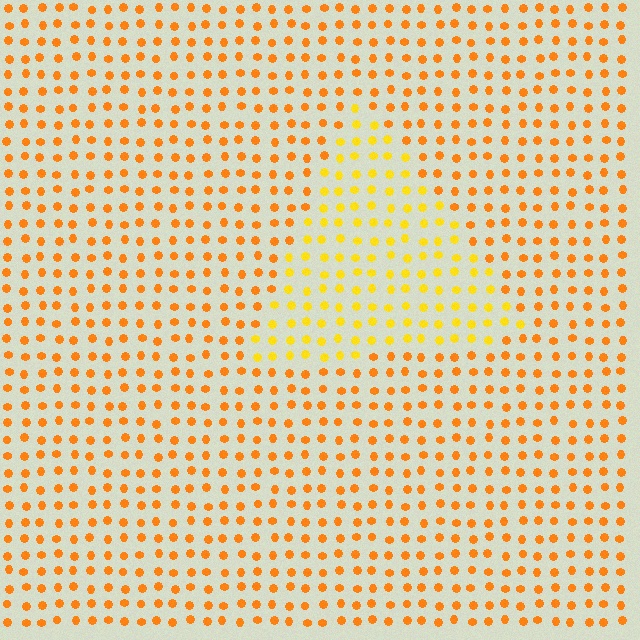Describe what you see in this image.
The image is filled with small orange elements in a uniform arrangement. A triangle-shaped region is visible where the elements are tinted to a slightly different hue, forming a subtle color boundary.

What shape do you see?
I see a triangle.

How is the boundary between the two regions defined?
The boundary is defined purely by a slight shift in hue (about 24 degrees). Spacing, size, and orientation are identical on both sides.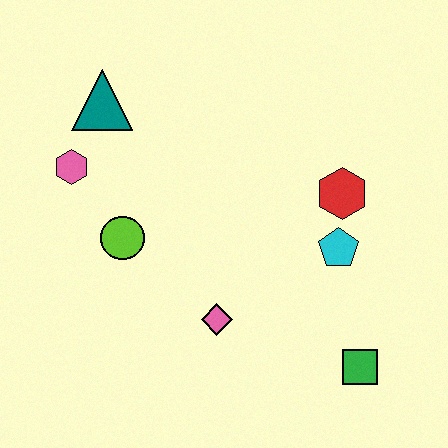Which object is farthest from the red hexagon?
The pink hexagon is farthest from the red hexagon.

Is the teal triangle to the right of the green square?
No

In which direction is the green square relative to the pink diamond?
The green square is to the right of the pink diamond.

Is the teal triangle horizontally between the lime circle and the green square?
No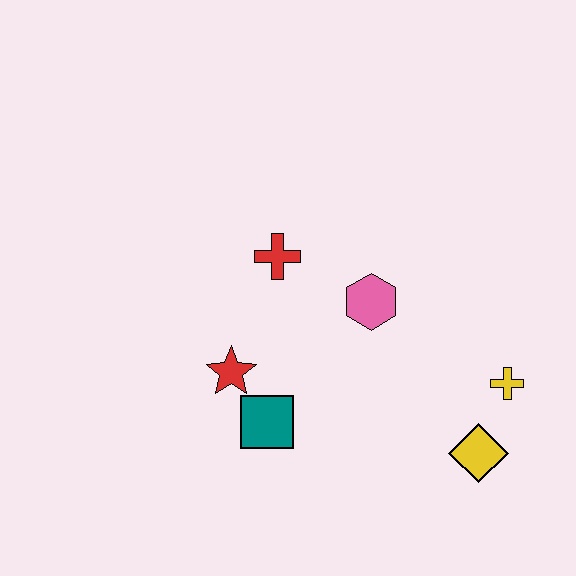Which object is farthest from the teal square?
The yellow cross is farthest from the teal square.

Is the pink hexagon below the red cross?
Yes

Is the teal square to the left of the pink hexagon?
Yes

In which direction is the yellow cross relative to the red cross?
The yellow cross is to the right of the red cross.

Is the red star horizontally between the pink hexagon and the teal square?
No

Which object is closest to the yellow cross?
The yellow diamond is closest to the yellow cross.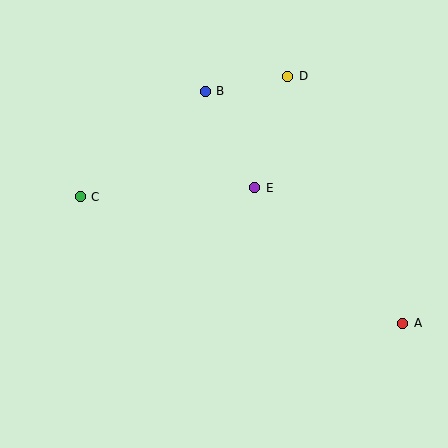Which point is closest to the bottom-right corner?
Point A is closest to the bottom-right corner.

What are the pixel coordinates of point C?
Point C is at (80, 197).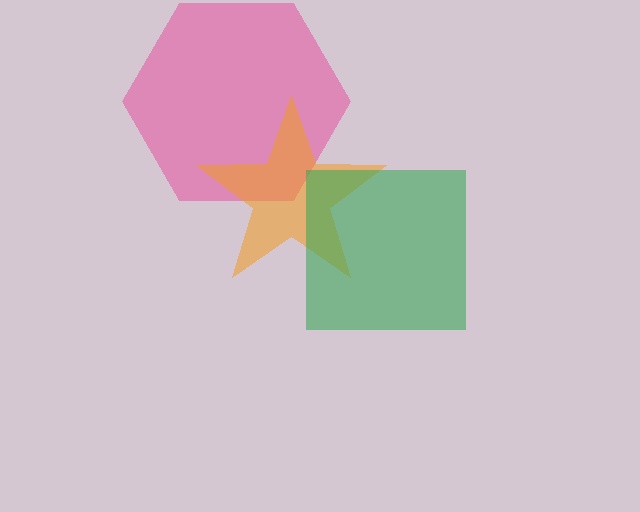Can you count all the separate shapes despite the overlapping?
Yes, there are 3 separate shapes.